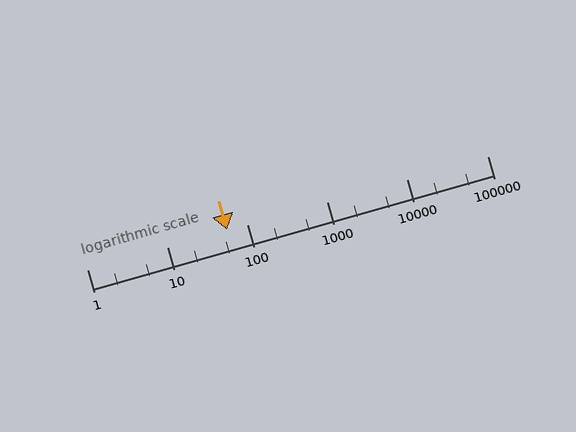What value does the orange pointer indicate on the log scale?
The pointer indicates approximately 56.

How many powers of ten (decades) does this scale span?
The scale spans 5 decades, from 1 to 100000.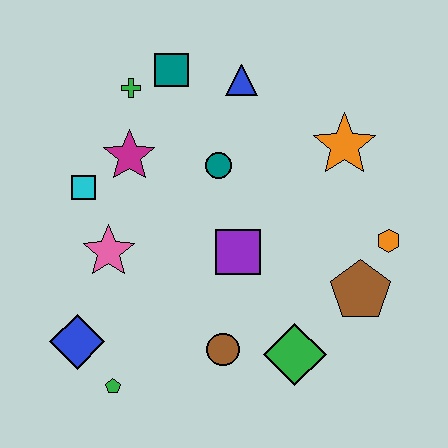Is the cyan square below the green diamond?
No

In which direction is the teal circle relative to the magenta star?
The teal circle is to the right of the magenta star.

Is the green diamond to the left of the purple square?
No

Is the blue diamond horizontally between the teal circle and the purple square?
No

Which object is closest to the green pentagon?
The blue diamond is closest to the green pentagon.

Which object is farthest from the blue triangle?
The green pentagon is farthest from the blue triangle.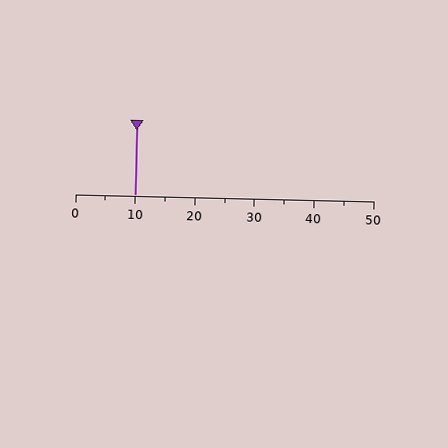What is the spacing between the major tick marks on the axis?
The major ticks are spaced 10 apart.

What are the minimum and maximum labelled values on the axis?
The axis runs from 0 to 50.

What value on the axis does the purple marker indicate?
The marker indicates approximately 10.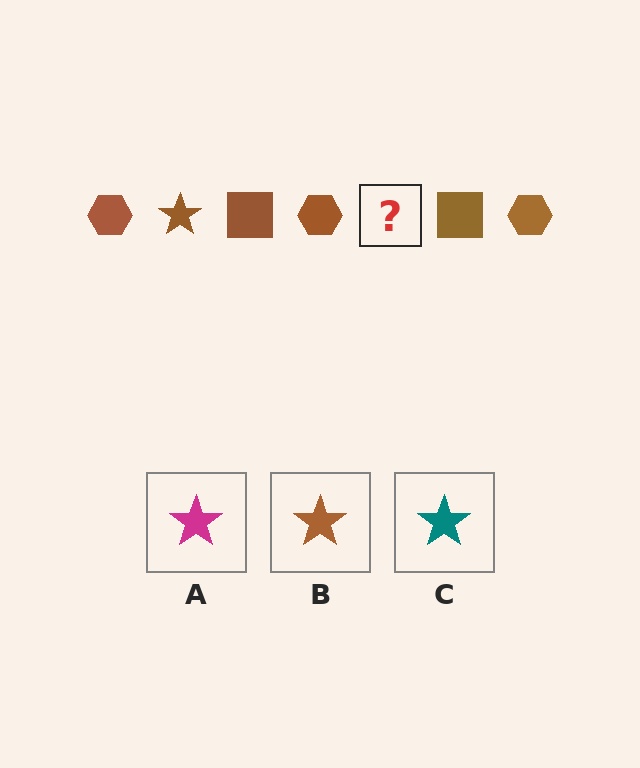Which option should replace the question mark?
Option B.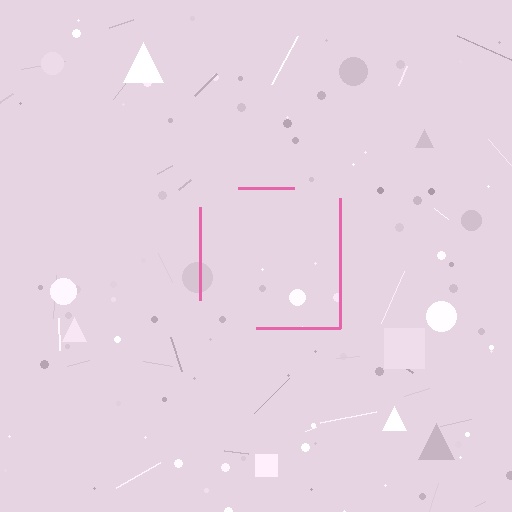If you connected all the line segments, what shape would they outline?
They would outline a square.